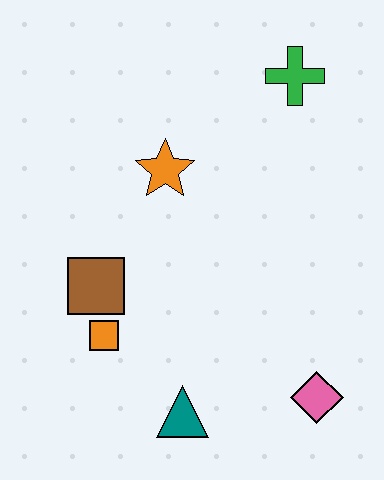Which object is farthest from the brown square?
The green cross is farthest from the brown square.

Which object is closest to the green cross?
The orange star is closest to the green cross.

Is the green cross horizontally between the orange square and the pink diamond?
Yes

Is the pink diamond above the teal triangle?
Yes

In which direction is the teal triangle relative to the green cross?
The teal triangle is below the green cross.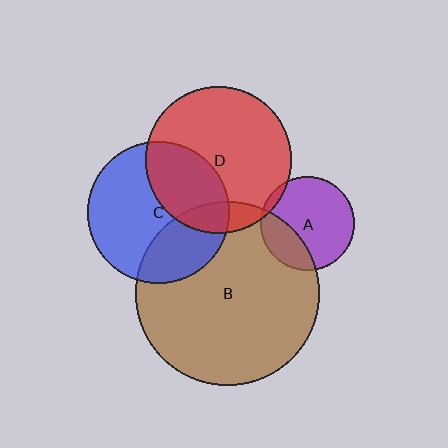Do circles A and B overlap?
Yes.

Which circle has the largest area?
Circle B (brown).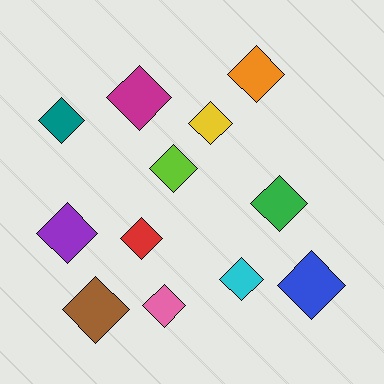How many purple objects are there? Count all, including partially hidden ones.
There is 1 purple object.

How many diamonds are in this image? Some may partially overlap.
There are 12 diamonds.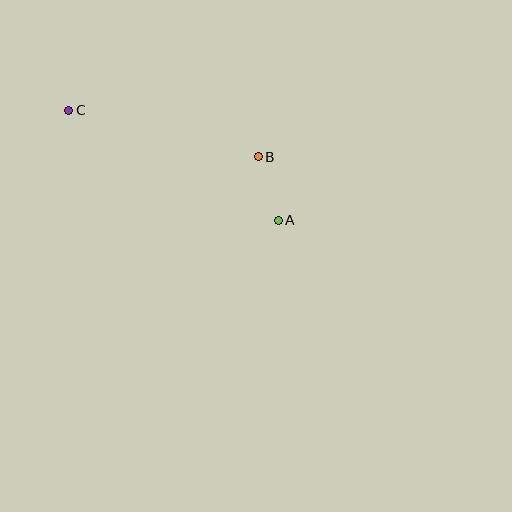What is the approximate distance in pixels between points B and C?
The distance between B and C is approximately 195 pixels.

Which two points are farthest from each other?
Points A and C are farthest from each other.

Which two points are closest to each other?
Points A and B are closest to each other.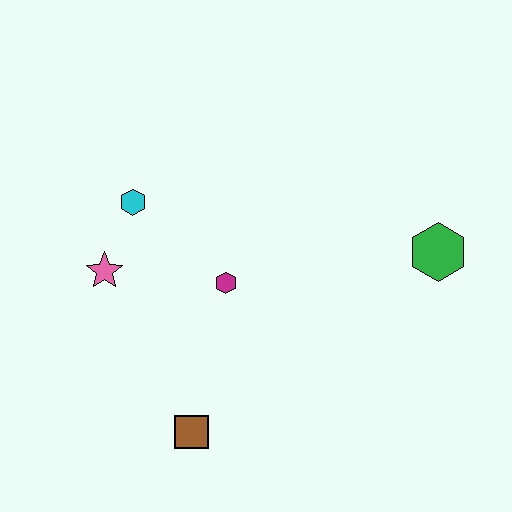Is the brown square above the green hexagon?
No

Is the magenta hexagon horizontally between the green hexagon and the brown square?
Yes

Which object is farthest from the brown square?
The green hexagon is farthest from the brown square.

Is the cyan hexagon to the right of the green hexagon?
No